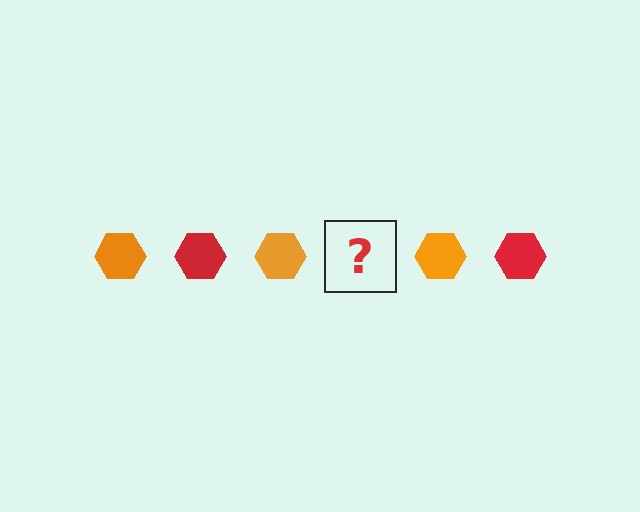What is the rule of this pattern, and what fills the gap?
The rule is that the pattern cycles through orange, red hexagons. The gap should be filled with a red hexagon.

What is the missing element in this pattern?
The missing element is a red hexagon.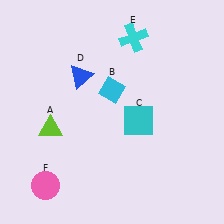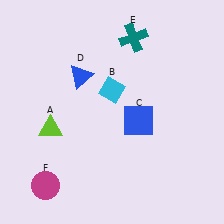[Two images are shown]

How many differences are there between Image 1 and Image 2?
There are 3 differences between the two images.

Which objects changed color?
C changed from cyan to blue. E changed from cyan to teal. F changed from pink to magenta.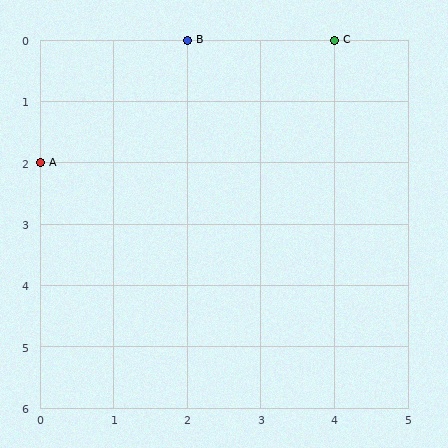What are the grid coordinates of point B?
Point B is at grid coordinates (2, 0).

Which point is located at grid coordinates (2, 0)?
Point B is at (2, 0).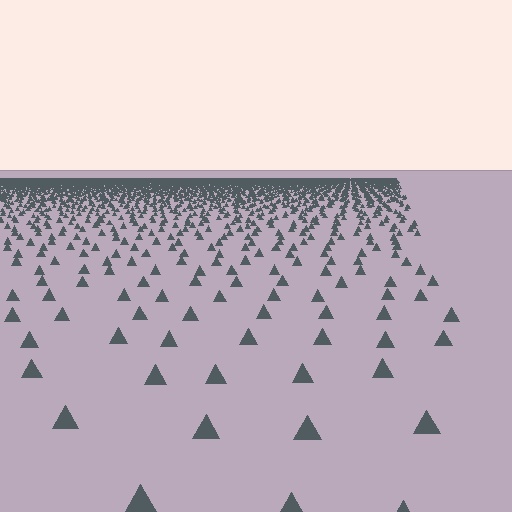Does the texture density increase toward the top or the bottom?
Density increases toward the top.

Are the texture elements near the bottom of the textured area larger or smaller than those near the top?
Larger. Near the bottom, elements are closer to the viewer and appear at a bigger on-screen size.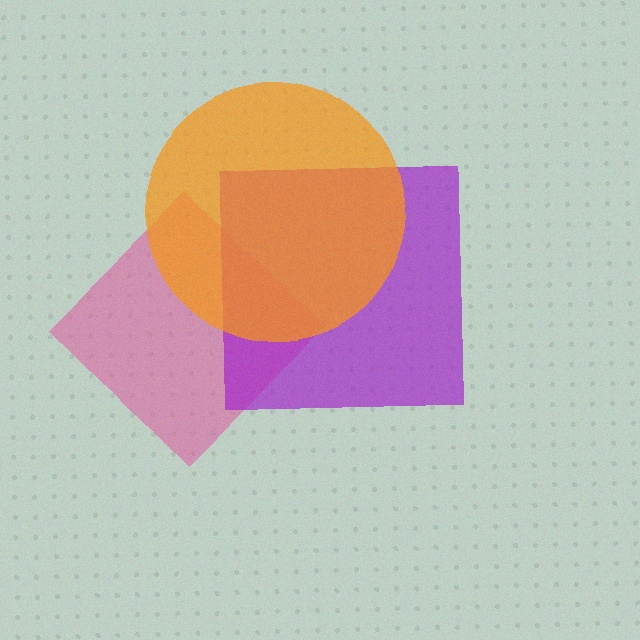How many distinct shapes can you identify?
There are 3 distinct shapes: a pink diamond, a purple square, an orange circle.